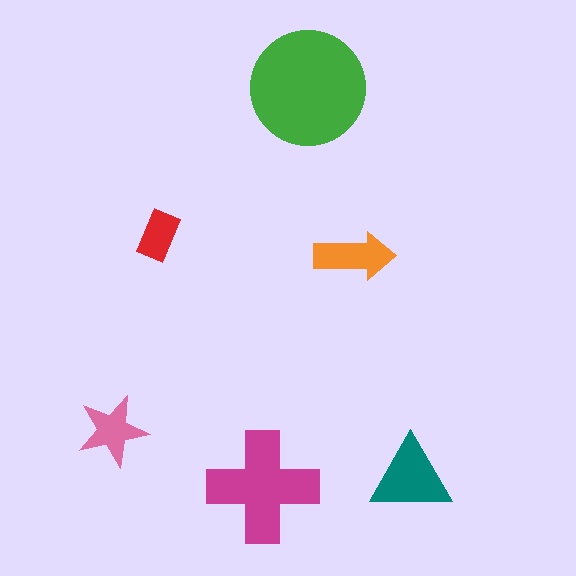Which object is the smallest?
The red rectangle.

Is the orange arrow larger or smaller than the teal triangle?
Smaller.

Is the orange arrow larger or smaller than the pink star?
Larger.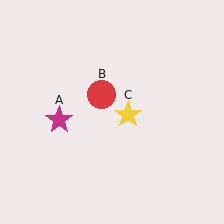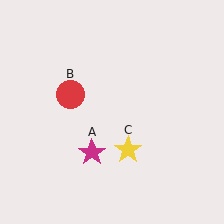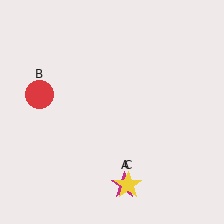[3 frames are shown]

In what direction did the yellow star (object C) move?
The yellow star (object C) moved down.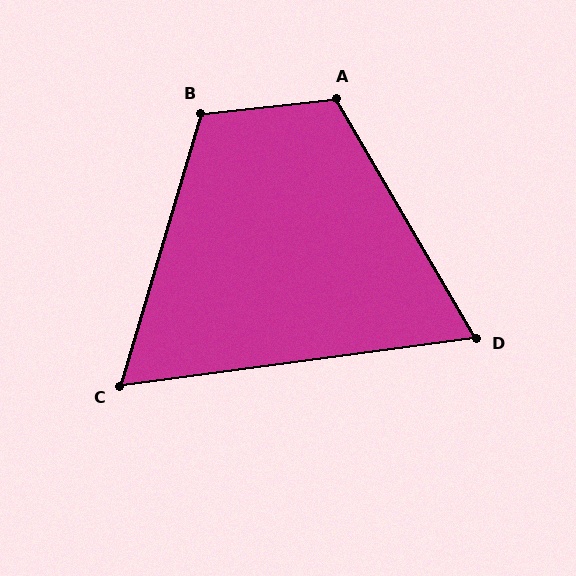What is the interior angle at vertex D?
Approximately 67 degrees (acute).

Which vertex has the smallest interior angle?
C, at approximately 66 degrees.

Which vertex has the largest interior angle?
A, at approximately 114 degrees.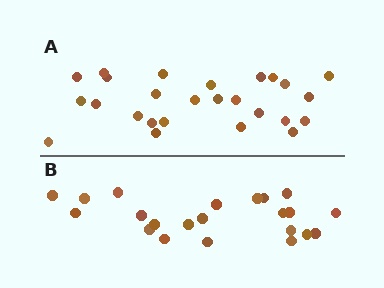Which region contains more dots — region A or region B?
Region A (the top region) has more dots.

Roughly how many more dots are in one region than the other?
Region A has about 4 more dots than region B.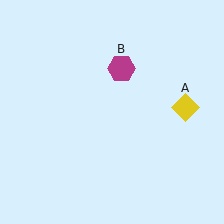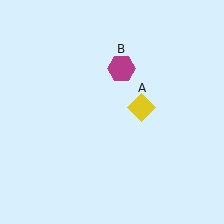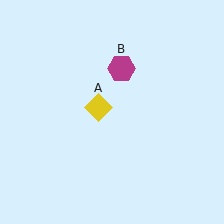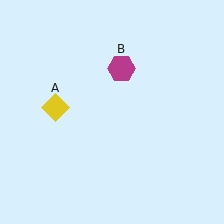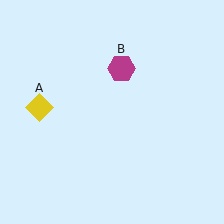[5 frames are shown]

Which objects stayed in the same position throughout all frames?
Magenta hexagon (object B) remained stationary.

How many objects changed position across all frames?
1 object changed position: yellow diamond (object A).